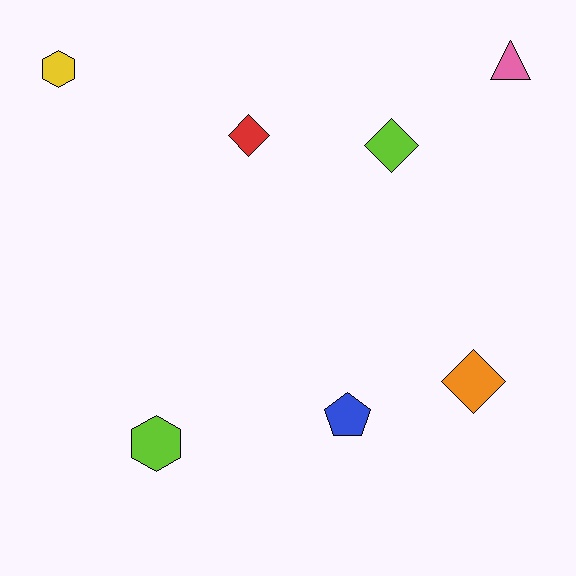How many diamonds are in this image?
There are 3 diamonds.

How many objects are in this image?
There are 7 objects.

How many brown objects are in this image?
There are no brown objects.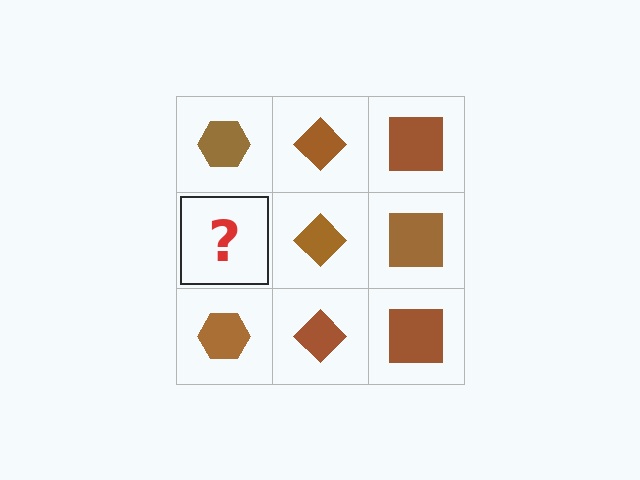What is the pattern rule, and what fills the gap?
The rule is that each column has a consistent shape. The gap should be filled with a brown hexagon.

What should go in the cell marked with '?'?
The missing cell should contain a brown hexagon.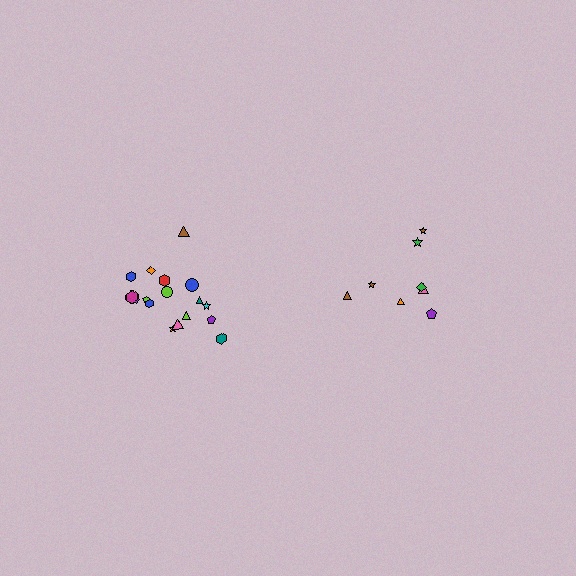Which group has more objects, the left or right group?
The left group.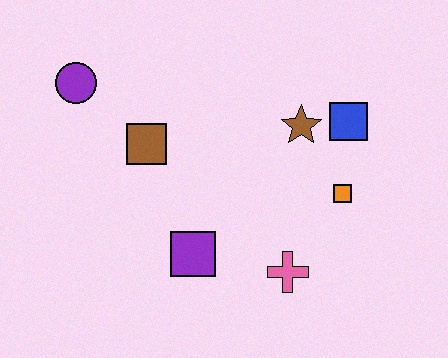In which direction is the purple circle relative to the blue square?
The purple circle is to the left of the blue square.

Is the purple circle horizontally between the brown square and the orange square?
No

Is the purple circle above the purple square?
Yes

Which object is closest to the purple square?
The pink cross is closest to the purple square.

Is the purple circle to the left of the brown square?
Yes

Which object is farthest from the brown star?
The purple circle is farthest from the brown star.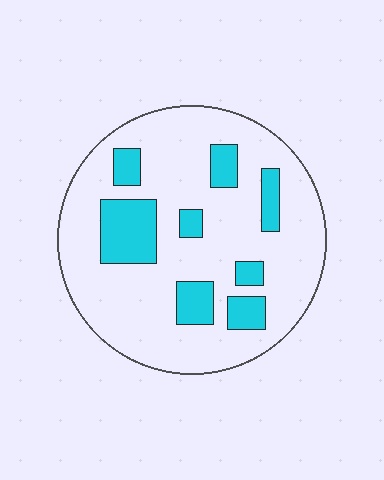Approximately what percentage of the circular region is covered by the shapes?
Approximately 20%.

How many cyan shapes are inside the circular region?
8.